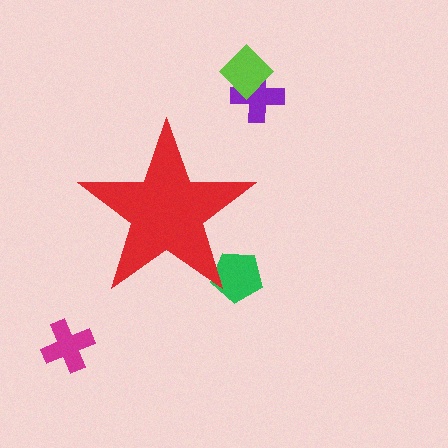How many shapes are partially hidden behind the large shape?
1 shape is partially hidden.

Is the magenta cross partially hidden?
No, the magenta cross is fully visible.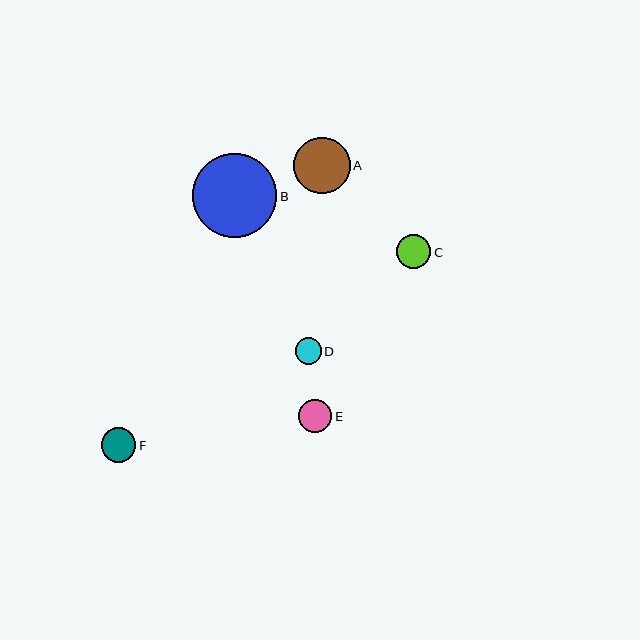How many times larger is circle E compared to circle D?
Circle E is approximately 1.3 times the size of circle D.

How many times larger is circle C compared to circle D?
Circle C is approximately 1.3 times the size of circle D.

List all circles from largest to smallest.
From largest to smallest: B, A, F, C, E, D.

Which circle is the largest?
Circle B is the largest with a size of approximately 84 pixels.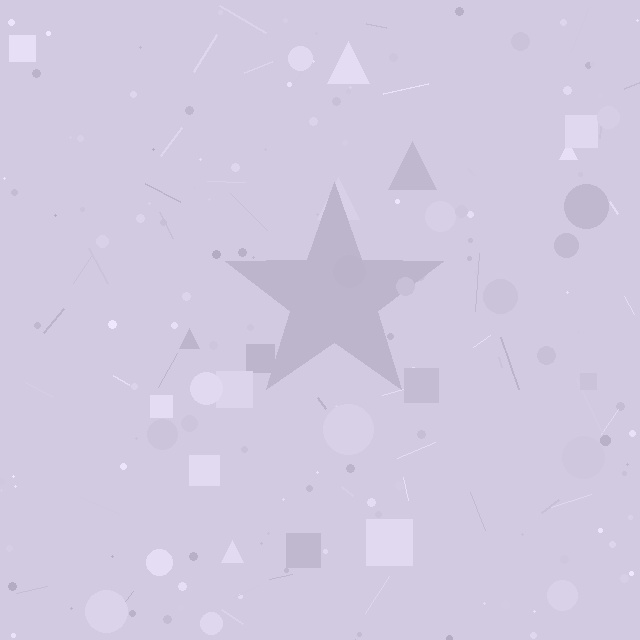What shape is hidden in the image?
A star is hidden in the image.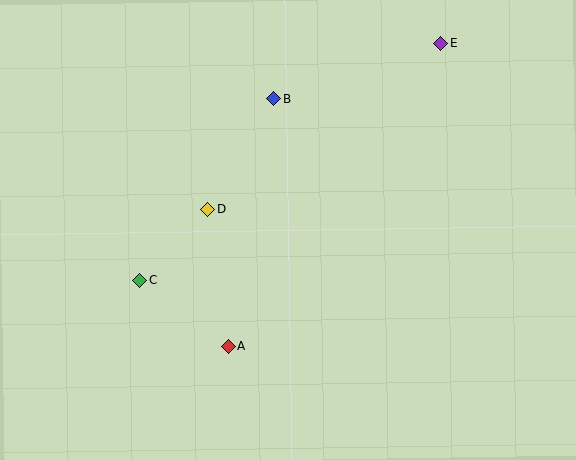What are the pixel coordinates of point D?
Point D is at (207, 210).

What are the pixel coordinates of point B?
Point B is at (274, 99).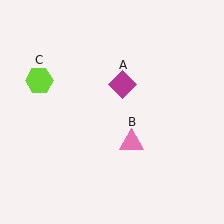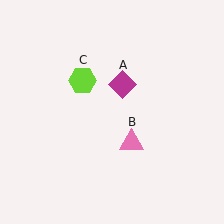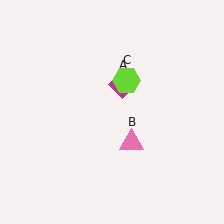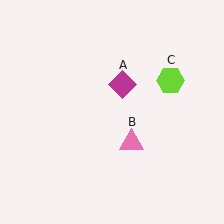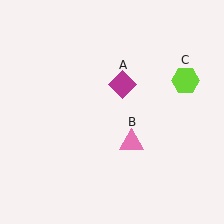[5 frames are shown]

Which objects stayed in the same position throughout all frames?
Magenta diamond (object A) and pink triangle (object B) remained stationary.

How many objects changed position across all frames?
1 object changed position: lime hexagon (object C).